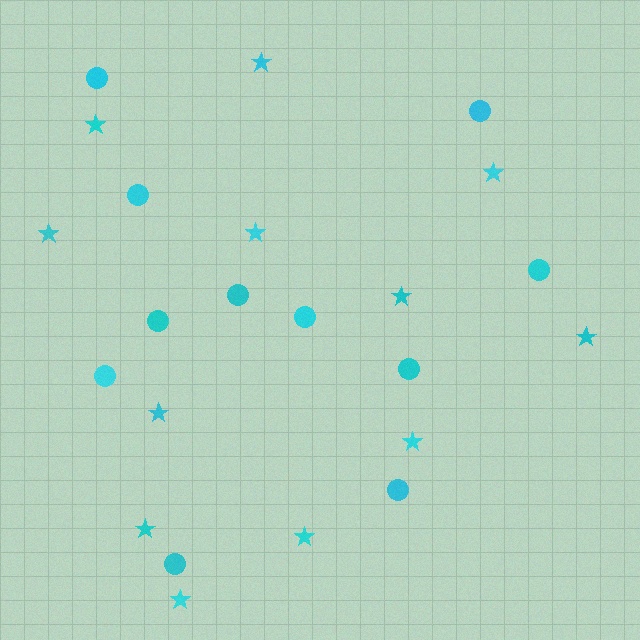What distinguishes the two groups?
There are 2 groups: one group of circles (11) and one group of stars (12).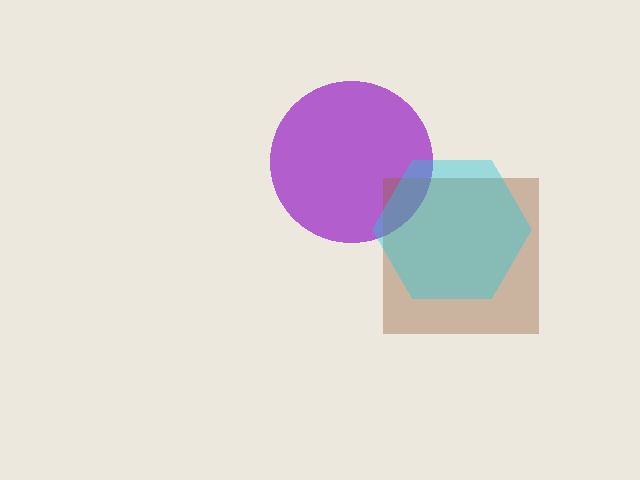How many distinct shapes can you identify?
There are 3 distinct shapes: a purple circle, a brown square, a cyan hexagon.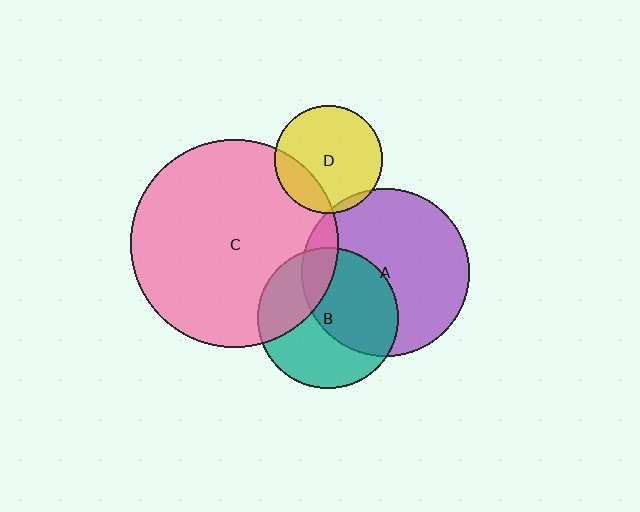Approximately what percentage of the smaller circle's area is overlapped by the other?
Approximately 10%.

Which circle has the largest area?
Circle C (pink).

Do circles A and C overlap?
Yes.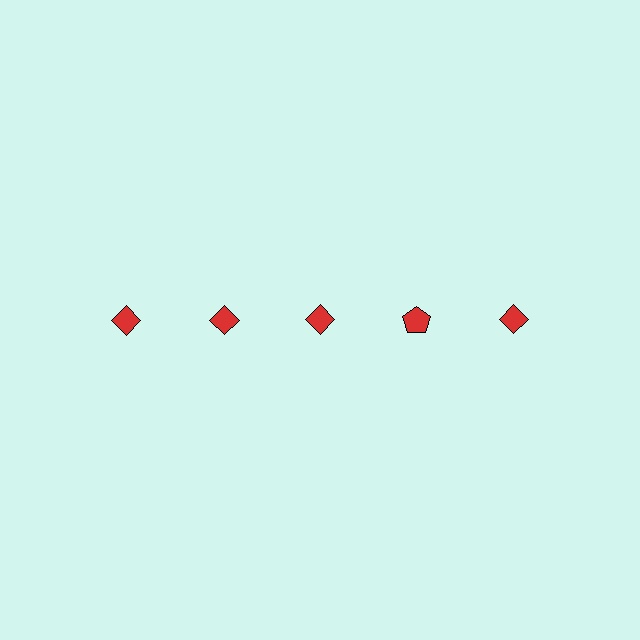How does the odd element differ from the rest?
It has a different shape: pentagon instead of diamond.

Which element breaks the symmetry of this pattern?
The red pentagon in the top row, second from right column breaks the symmetry. All other shapes are red diamonds.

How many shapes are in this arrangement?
There are 5 shapes arranged in a grid pattern.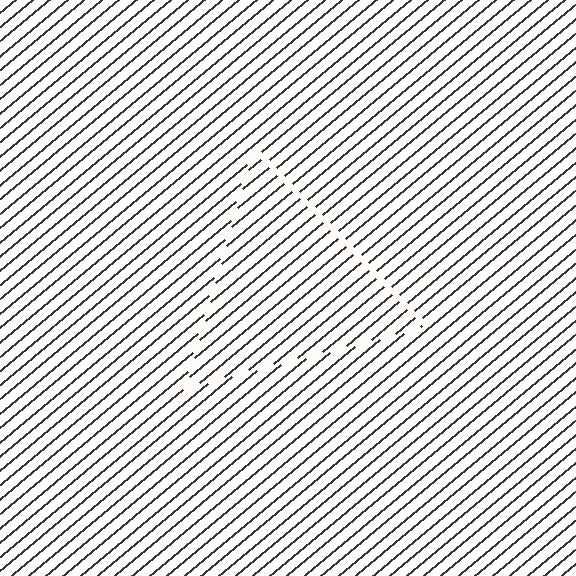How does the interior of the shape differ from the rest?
The interior of the shape contains the same grating, shifted by half a period — the contour is defined by the phase discontinuity where line-ends from the inner and outer gratings abut.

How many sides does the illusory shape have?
3 sides — the line-ends trace a triangle.